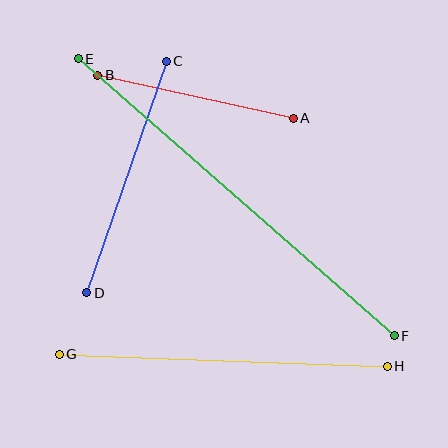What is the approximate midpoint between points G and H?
The midpoint is at approximately (223, 360) pixels.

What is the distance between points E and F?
The distance is approximately 420 pixels.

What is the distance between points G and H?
The distance is approximately 328 pixels.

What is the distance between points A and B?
The distance is approximately 200 pixels.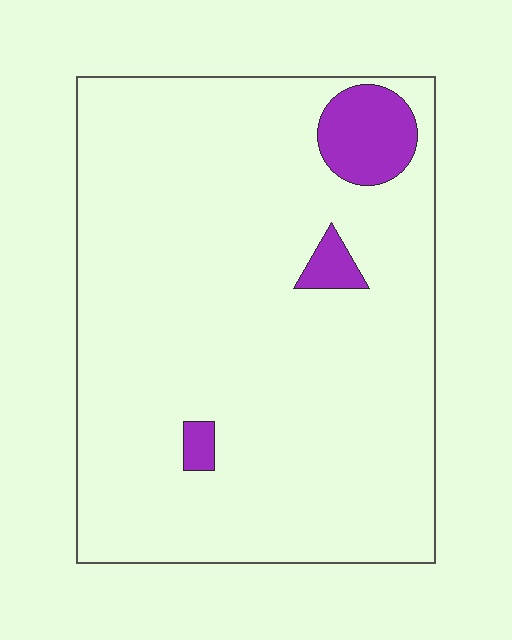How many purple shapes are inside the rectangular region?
3.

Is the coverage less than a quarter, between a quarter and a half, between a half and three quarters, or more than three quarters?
Less than a quarter.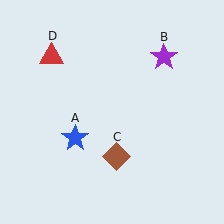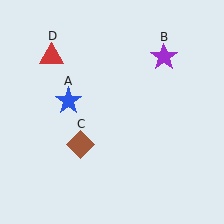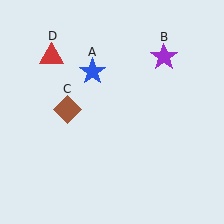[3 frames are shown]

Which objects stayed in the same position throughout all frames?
Purple star (object B) and red triangle (object D) remained stationary.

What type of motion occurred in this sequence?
The blue star (object A), brown diamond (object C) rotated clockwise around the center of the scene.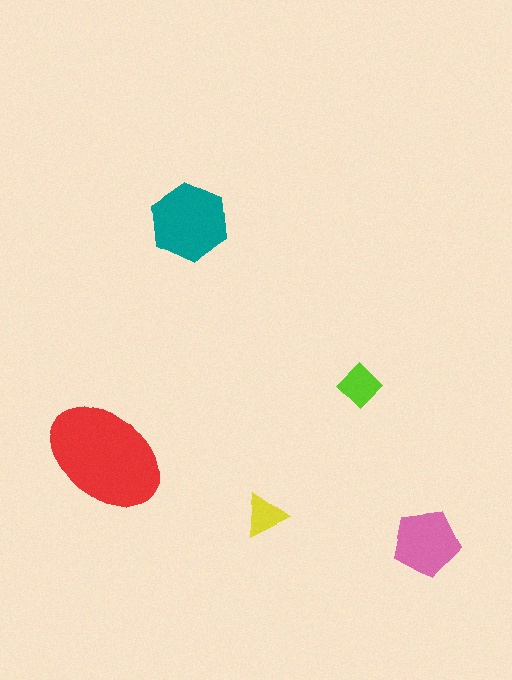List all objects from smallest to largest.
The yellow triangle, the lime diamond, the pink pentagon, the teal hexagon, the red ellipse.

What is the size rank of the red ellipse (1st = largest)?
1st.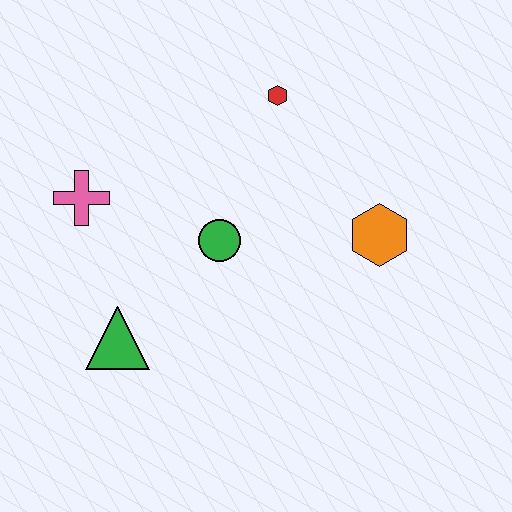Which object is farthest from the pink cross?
The orange hexagon is farthest from the pink cross.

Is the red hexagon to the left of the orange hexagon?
Yes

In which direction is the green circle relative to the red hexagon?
The green circle is below the red hexagon.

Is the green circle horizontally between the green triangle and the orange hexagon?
Yes